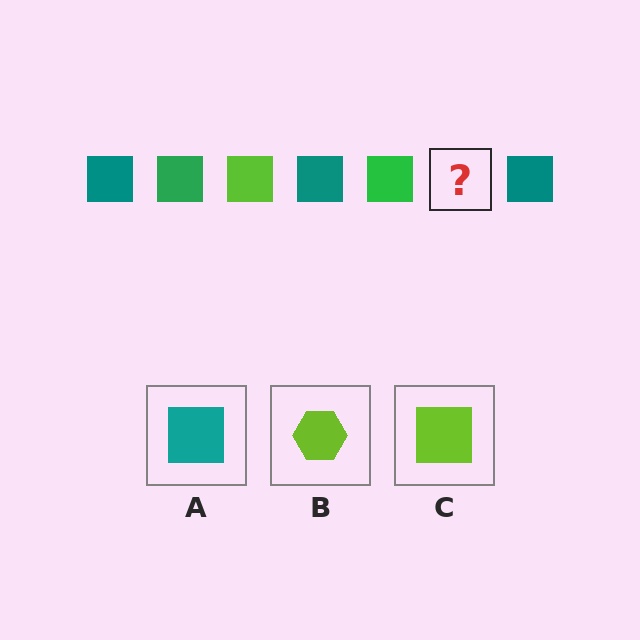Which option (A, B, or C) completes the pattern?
C.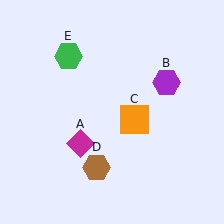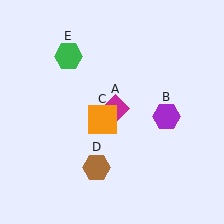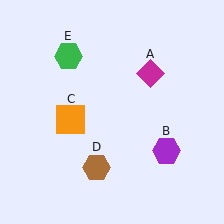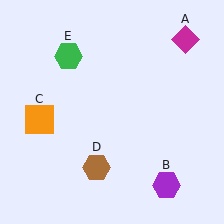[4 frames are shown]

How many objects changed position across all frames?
3 objects changed position: magenta diamond (object A), purple hexagon (object B), orange square (object C).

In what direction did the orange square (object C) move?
The orange square (object C) moved left.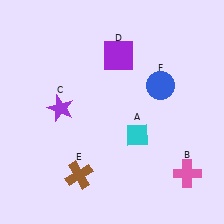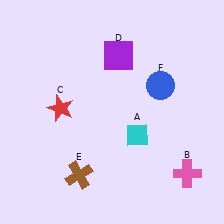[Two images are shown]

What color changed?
The star (C) changed from purple in Image 1 to red in Image 2.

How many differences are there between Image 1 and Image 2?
There is 1 difference between the two images.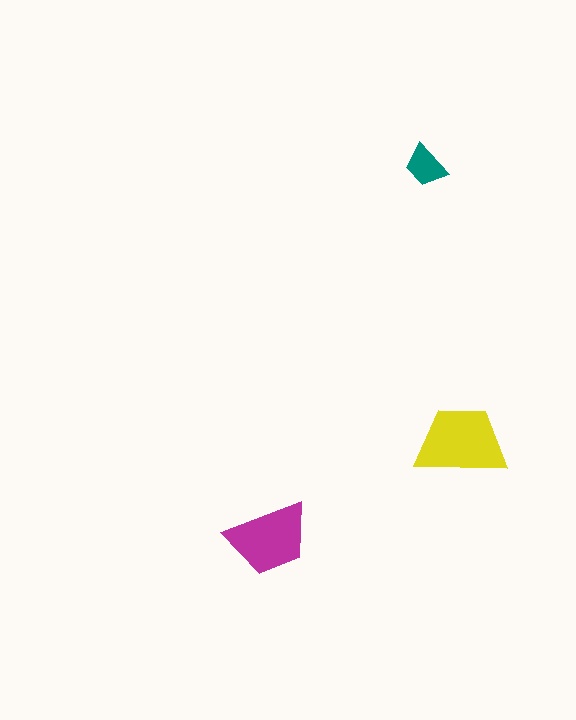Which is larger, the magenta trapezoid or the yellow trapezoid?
The yellow one.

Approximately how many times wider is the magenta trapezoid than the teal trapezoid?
About 2 times wider.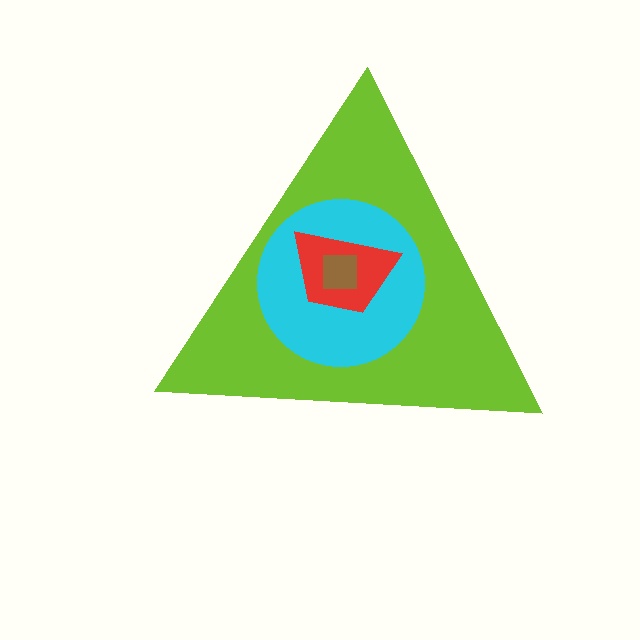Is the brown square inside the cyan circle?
Yes.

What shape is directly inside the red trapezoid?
The brown square.